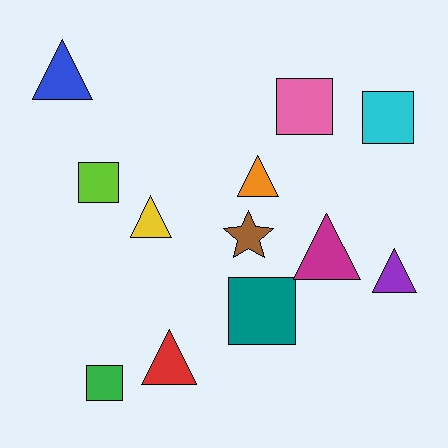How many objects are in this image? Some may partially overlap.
There are 12 objects.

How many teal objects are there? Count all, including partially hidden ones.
There is 1 teal object.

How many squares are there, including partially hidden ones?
There are 5 squares.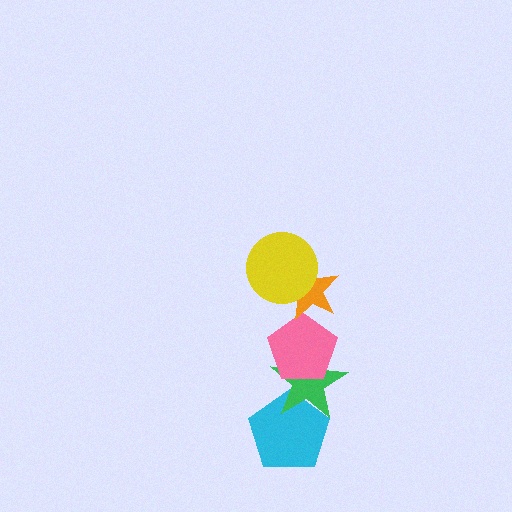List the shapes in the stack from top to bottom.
From top to bottom: the yellow circle, the orange star, the pink pentagon, the green star, the cyan pentagon.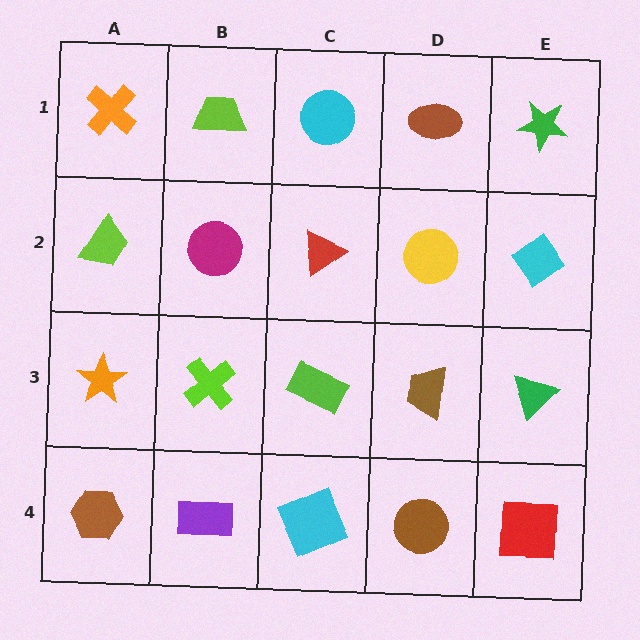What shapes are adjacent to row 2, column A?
An orange cross (row 1, column A), an orange star (row 3, column A), a magenta circle (row 2, column B).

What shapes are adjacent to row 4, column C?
A lime rectangle (row 3, column C), a purple rectangle (row 4, column B), a brown circle (row 4, column D).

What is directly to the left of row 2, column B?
A lime trapezoid.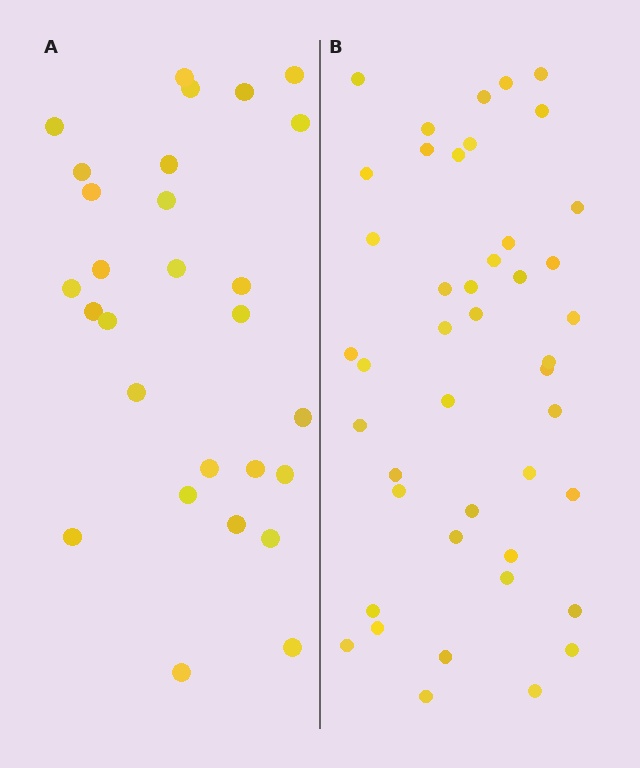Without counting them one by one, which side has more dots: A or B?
Region B (the right region) has more dots.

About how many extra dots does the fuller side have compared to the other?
Region B has approximately 15 more dots than region A.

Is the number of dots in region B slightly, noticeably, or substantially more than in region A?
Region B has substantially more. The ratio is roughly 1.6 to 1.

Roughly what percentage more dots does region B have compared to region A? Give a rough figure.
About 55% more.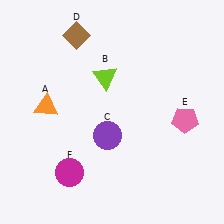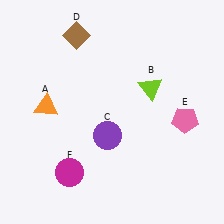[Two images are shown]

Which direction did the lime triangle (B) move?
The lime triangle (B) moved right.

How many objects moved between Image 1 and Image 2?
1 object moved between the two images.